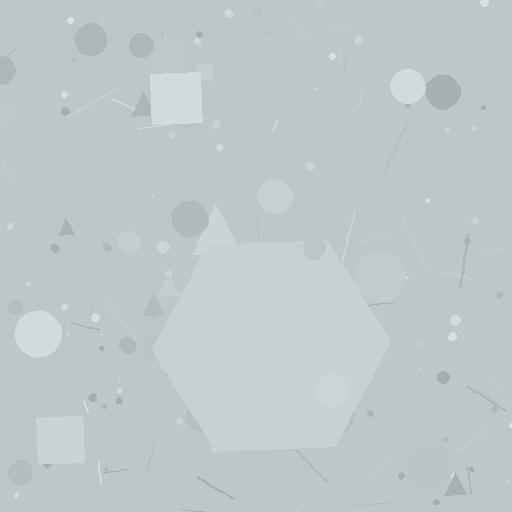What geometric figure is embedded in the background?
A hexagon is embedded in the background.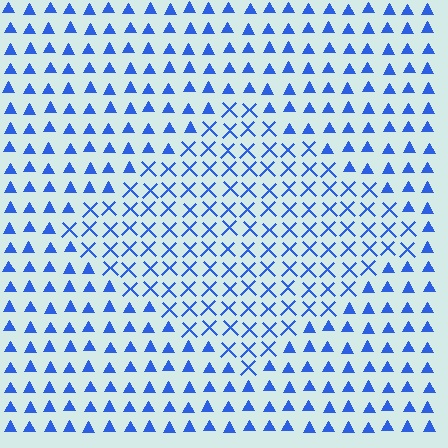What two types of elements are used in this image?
The image uses X marks inside the diamond region and triangles outside it.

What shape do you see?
I see a diamond.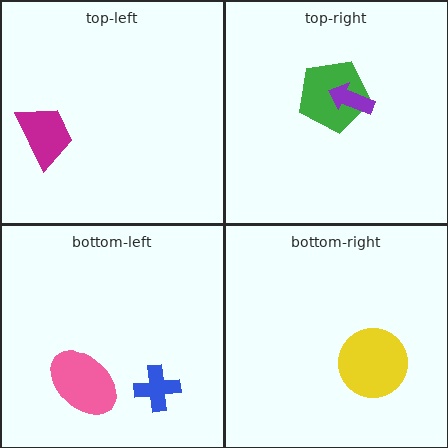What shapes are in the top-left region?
The magenta trapezoid.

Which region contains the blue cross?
The bottom-left region.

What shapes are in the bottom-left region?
The blue cross, the pink ellipse.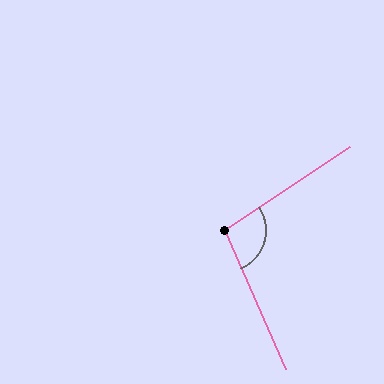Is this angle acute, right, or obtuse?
It is obtuse.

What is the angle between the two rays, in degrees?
Approximately 100 degrees.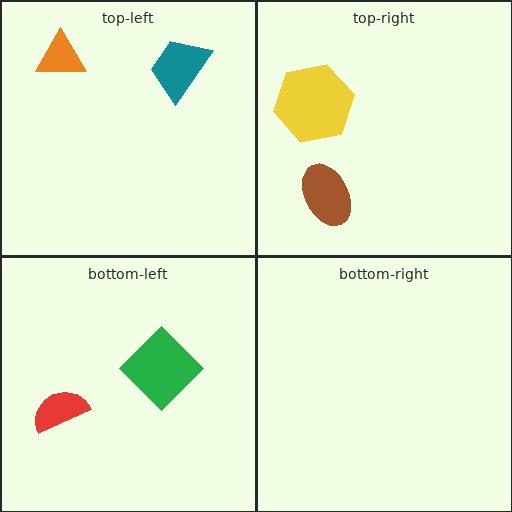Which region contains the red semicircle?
The bottom-left region.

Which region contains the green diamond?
The bottom-left region.